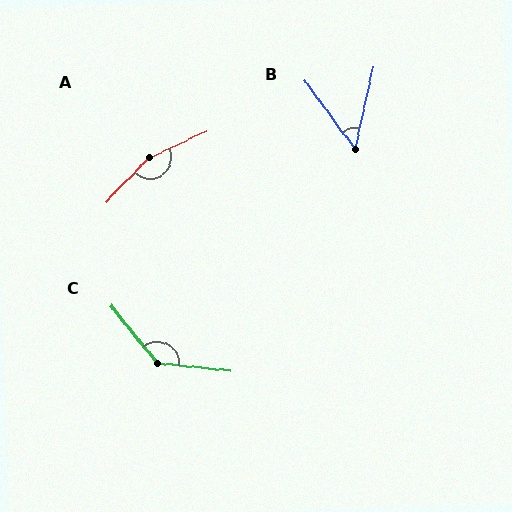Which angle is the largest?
A, at approximately 160 degrees.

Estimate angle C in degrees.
Approximately 135 degrees.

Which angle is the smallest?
B, at approximately 49 degrees.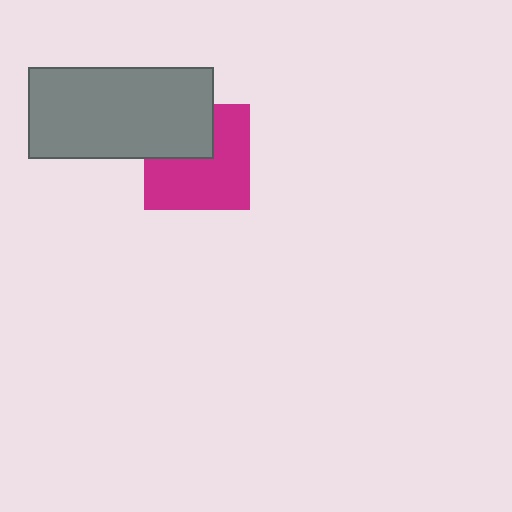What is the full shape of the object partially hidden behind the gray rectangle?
The partially hidden object is a magenta square.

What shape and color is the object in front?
The object in front is a gray rectangle.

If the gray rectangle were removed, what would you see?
You would see the complete magenta square.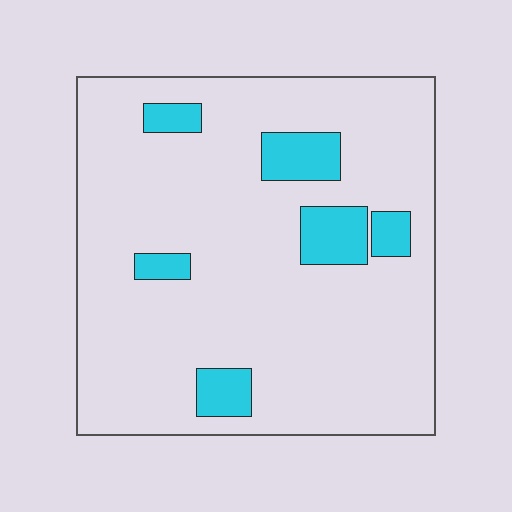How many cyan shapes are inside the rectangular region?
6.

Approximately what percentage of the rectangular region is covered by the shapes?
Approximately 10%.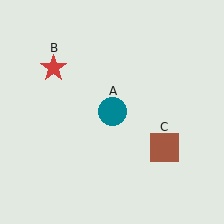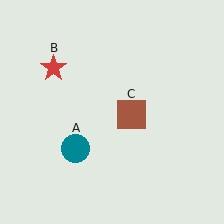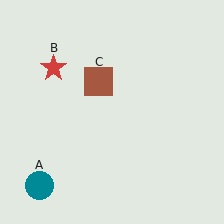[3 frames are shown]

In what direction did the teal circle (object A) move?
The teal circle (object A) moved down and to the left.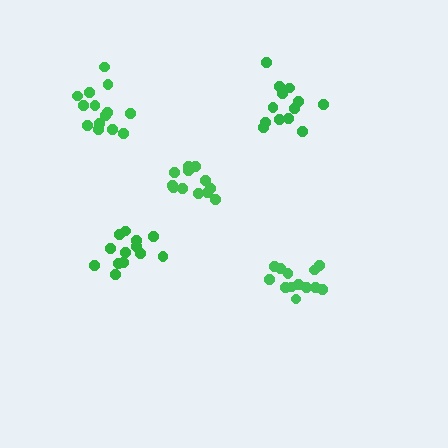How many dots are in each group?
Group 1: 13 dots, Group 2: 13 dots, Group 3: 14 dots, Group 4: 13 dots, Group 5: 13 dots (66 total).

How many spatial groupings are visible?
There are 5 spatial groupings.